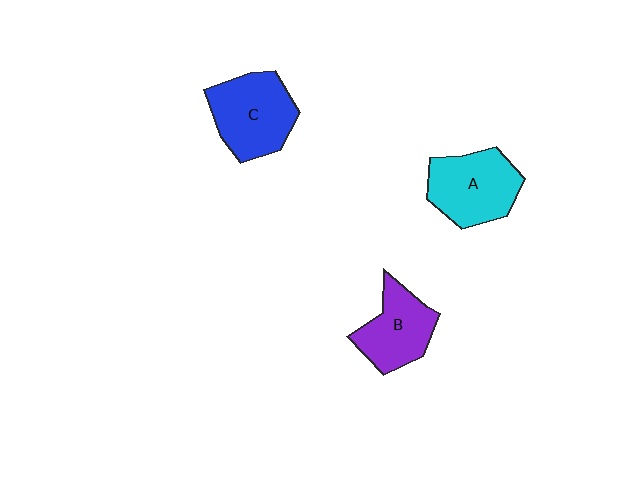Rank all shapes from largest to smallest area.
From largest to smallest: C (blue), A (cyan), B (purple).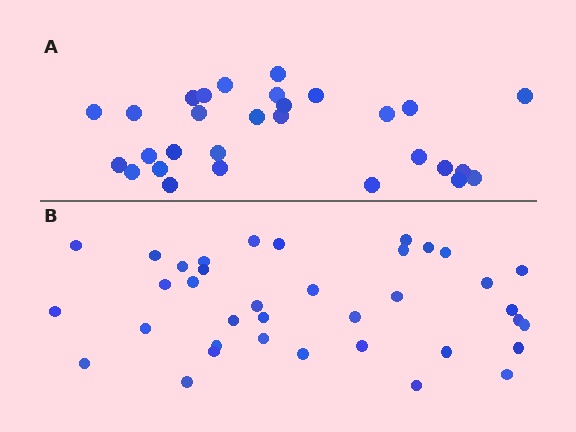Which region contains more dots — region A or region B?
Region B (the bottom region) has more dots.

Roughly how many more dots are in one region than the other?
Region B has roughly 8 or so more dots than region A.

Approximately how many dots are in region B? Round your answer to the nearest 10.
About 40 dots. (The exact count is 37, which rounds to 40.)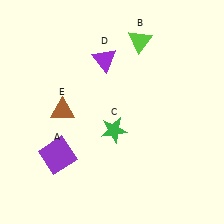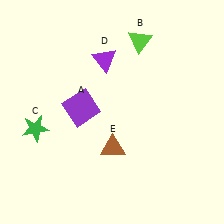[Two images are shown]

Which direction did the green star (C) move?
The green star (C) moved left.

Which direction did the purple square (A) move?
The purple square (A) moved up.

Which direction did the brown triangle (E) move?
The brown triangle (E) moved right.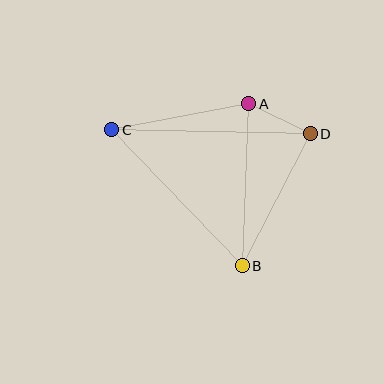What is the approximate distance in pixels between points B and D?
The distance between B and D is approximately 148 pixels.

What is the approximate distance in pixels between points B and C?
The distance between B and C is approximately 188 pixels.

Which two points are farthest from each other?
Points C and D are farthest from each other.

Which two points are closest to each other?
Points A and D are closest to each other.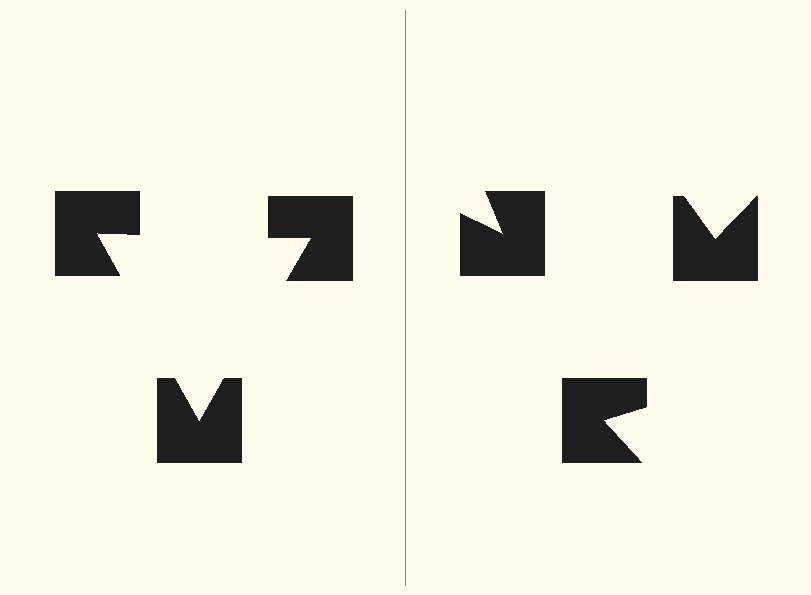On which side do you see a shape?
An illusory triangle appears on the left side. On the right side the wedge cuts are rotated, so no coherent shape forms.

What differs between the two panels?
The notched squares are positioned identically on both sides; only the wedge orientations differ. On the left they align to a triangle; on the right they are misaligned.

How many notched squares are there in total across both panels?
6 — 3 on each side.